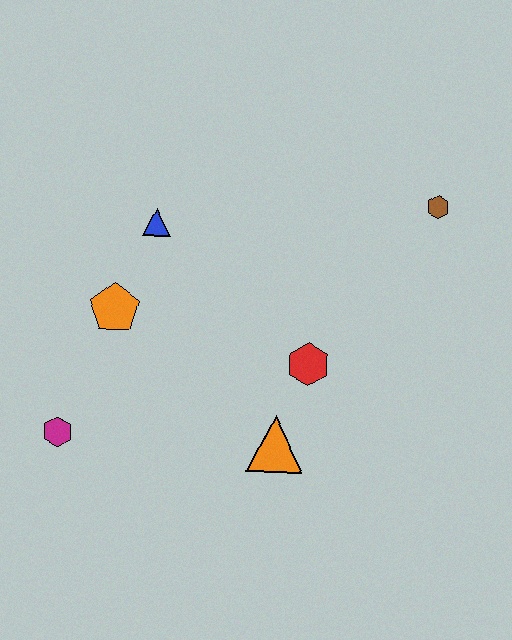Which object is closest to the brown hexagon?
The red hexagon is closest to the brown hexagon.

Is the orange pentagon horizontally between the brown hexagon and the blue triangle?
No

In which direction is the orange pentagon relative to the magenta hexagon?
The orange pentagon is above the magenta hexagon.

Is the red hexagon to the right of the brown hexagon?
No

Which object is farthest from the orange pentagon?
The brown hexagon is farthest from the orange pentagon.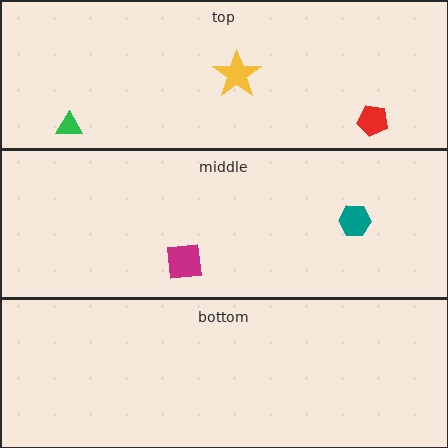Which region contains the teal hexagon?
The middle region.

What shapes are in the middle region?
The teal hexagon, the magenta square.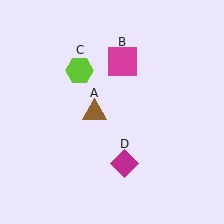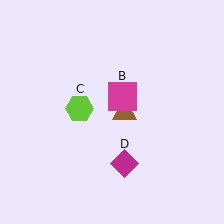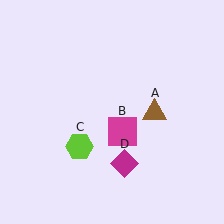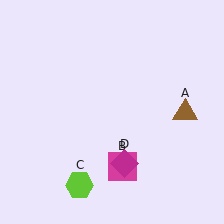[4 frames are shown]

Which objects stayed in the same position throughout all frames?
Magenta diamond (object D) remained stationary.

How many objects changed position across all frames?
3 objects changed position: brown triangle (object A), magenta square (object B), lime hexagon (object C).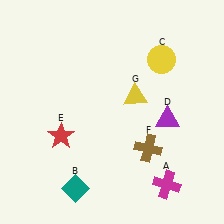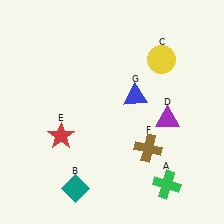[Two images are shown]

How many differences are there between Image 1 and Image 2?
There are 2 differences between the two images.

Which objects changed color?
A changed from magenta to green. G changed from yellow to blue.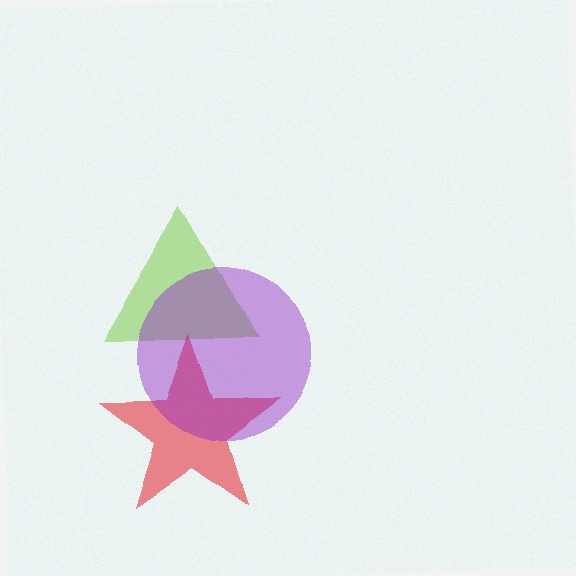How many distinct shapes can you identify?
There are 3 distinct shapes: a lime triangle, a red star, a purple circle.